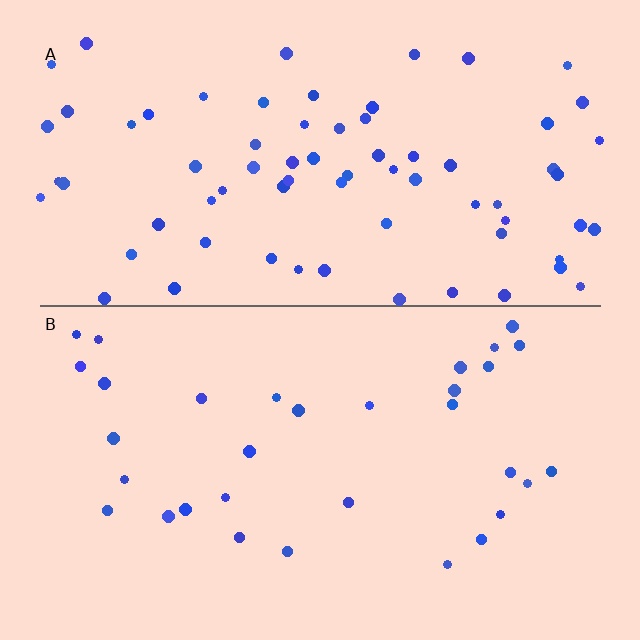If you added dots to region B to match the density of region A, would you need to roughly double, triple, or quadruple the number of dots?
Approximately double.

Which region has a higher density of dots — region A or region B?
A (the top).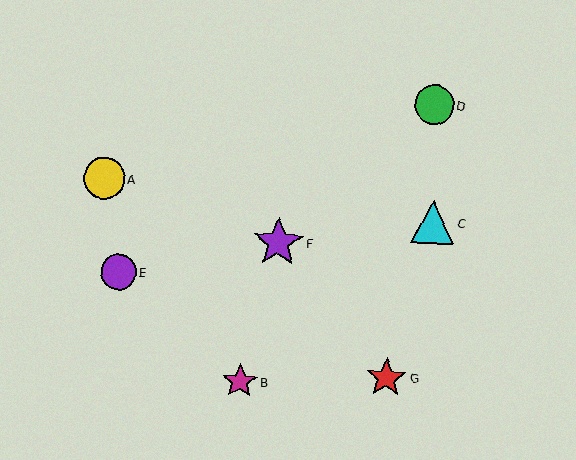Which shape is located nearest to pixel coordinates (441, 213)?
The cyan triangle (labeled C) at (433, 222) is nearest to that location.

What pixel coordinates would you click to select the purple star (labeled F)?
Click at (278, 243) to select the purple star F.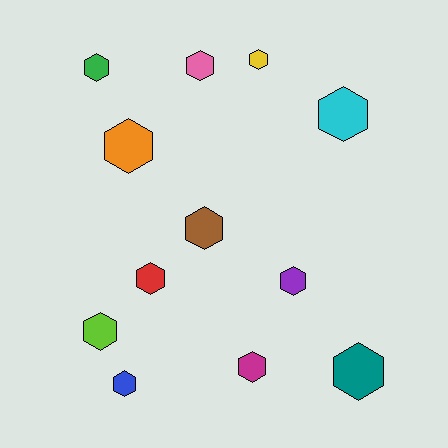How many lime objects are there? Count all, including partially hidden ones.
There is 1 lime object.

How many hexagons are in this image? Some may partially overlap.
There are 12 hexagons.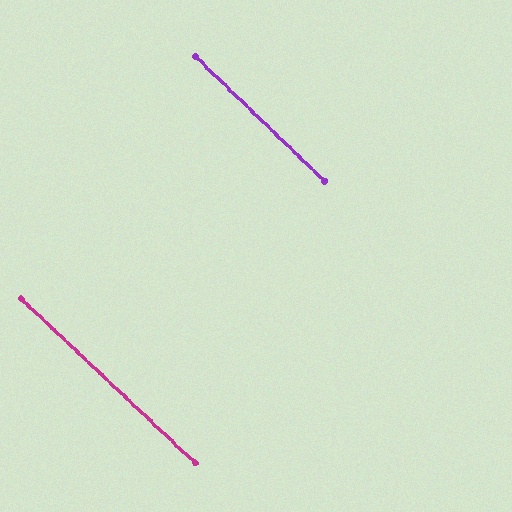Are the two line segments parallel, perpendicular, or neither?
Parallel — their directions differ by only 0.6°.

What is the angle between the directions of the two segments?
Approximately 1 degree.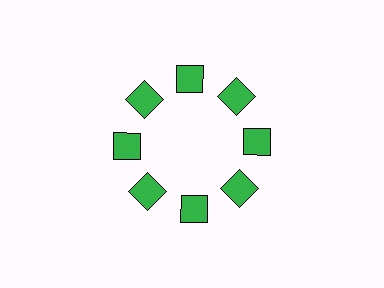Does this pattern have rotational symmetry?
Yes, this pattern has 8-fold rotational symmetry. It looks the same after rotating 45 degrees around the center.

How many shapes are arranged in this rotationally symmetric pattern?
There are 8 shapes, arranged in 8 groups of 1.